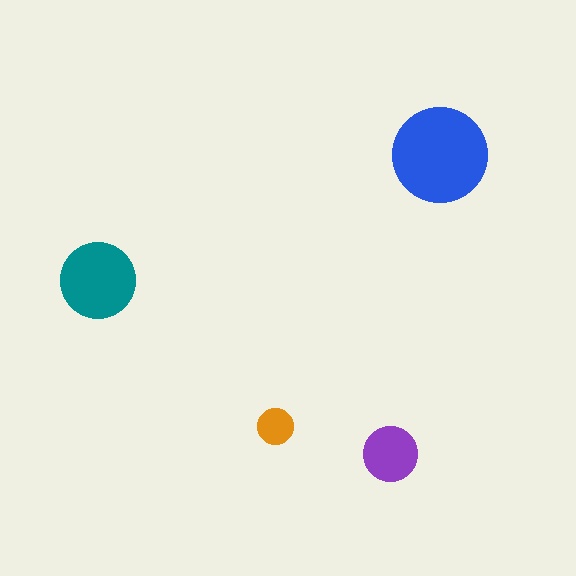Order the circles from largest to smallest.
the blue one, the teal one, the purple one, the orange one.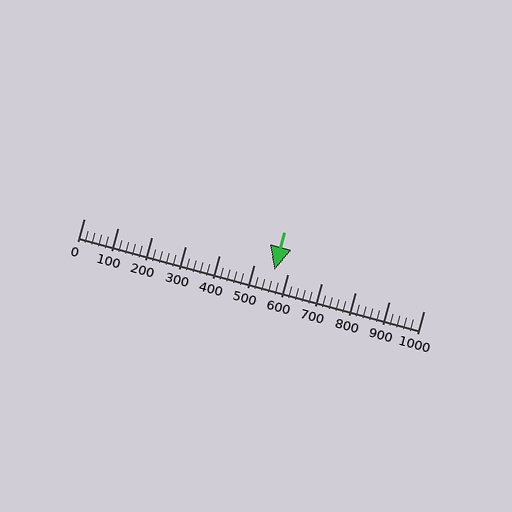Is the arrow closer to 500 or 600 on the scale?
The arrow is closer to 600.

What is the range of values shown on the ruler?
The ruler shows values from 0 to 1000.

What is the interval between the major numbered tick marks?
The major tick marks are spaced 100 units apart.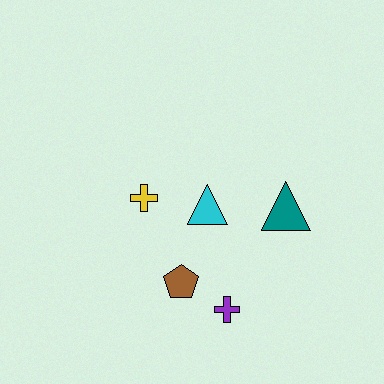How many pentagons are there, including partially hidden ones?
There is 1 pentagon.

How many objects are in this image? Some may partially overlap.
There are 5 objects.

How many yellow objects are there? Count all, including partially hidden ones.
There is 1 yellow object.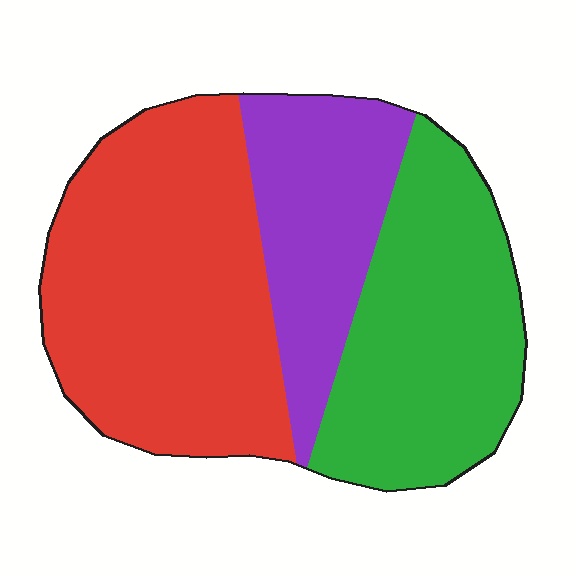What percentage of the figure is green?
Green covers about 35% of the figure.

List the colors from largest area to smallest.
From largest to smallest: red, green, purple.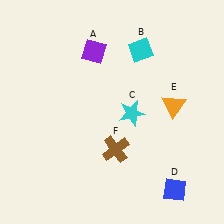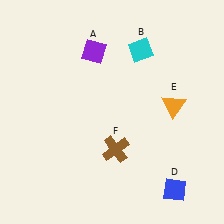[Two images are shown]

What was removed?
The cyan star (C) was removed in Image 2.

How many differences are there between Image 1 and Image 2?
There is 1 difference between the two images.